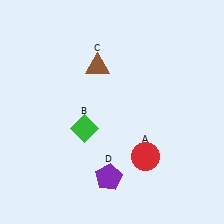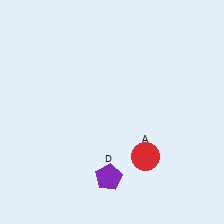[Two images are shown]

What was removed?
The green diamond (B), the brown triangle (C) were removed in Image 2.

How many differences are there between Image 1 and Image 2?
There are 2 differences between the two images.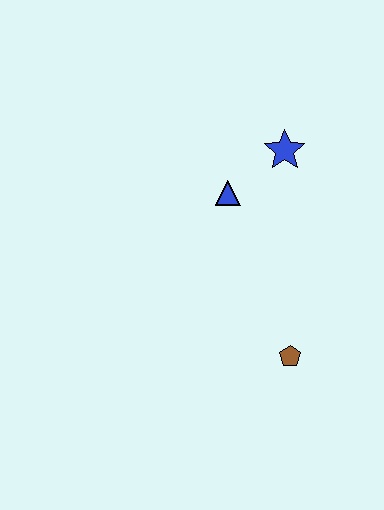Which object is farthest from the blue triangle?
The brown pentagon is farthest from the blue triangle.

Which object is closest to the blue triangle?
The blue star is closest to the blue triangle.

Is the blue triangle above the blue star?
No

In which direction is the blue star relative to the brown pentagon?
The blue star is above the brown pentagon.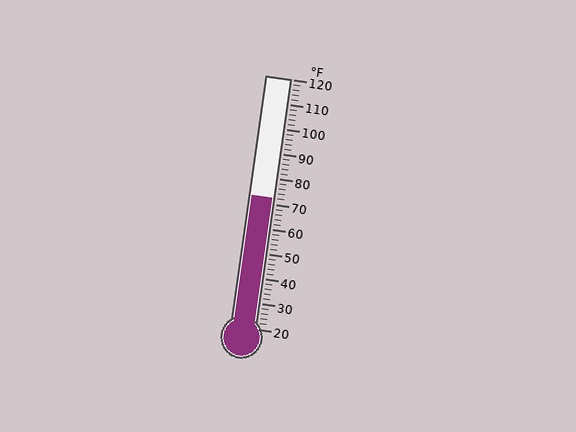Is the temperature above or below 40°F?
The temperature is above 40°F.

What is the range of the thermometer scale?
The thermometer scale ranges from 20°F to 120°F.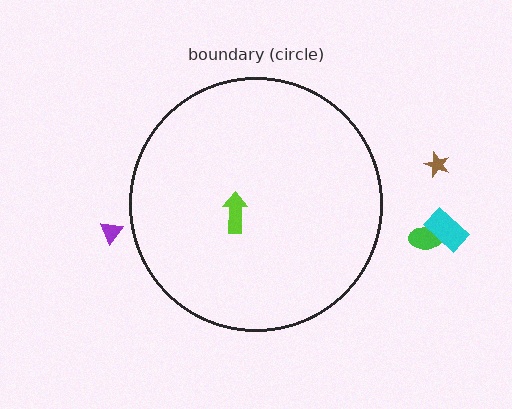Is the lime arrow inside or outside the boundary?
Inside.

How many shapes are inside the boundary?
1 inside, 4 outside.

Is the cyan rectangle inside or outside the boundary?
Outside.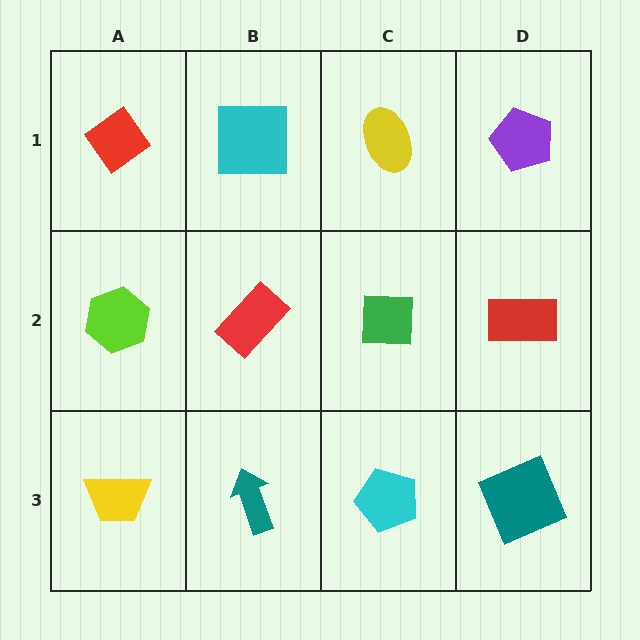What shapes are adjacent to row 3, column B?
A red rectangle (row 2, column B), a yellow trapezoid (row 3, column A), a cyan pentagon (row 3, column C).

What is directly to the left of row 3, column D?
A cyan pentagon.